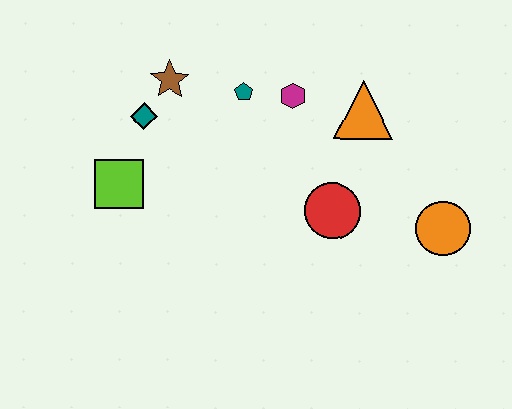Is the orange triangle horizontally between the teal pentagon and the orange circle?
Yes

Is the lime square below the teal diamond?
Yes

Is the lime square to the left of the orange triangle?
Yes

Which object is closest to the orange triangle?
The magenta hexagon is closest to the orange triangle.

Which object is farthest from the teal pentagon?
The orange circle is farthest from the teal pentagon.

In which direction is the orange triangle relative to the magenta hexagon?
The orange triangle is to the right of the magenta hexagon.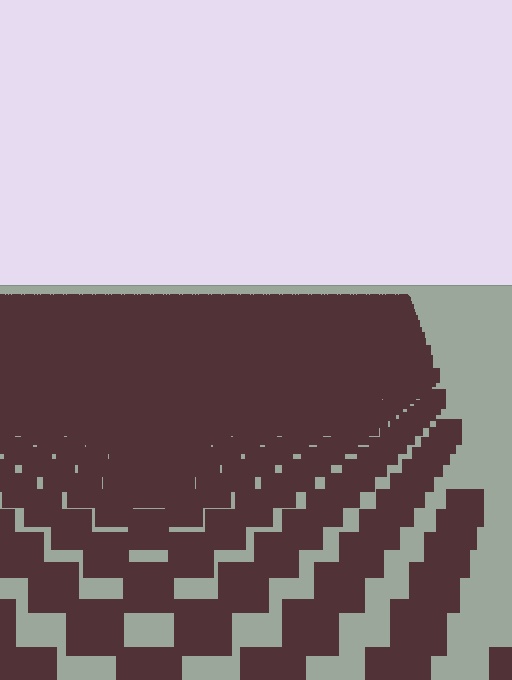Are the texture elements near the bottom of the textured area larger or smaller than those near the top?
Larger. Near the bottom, elements are closer to the viewer and appear at a bigger on-screen size.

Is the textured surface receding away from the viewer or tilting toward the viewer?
The surface is receding away from the viewer. Texture elements get smaller and denser toward the top.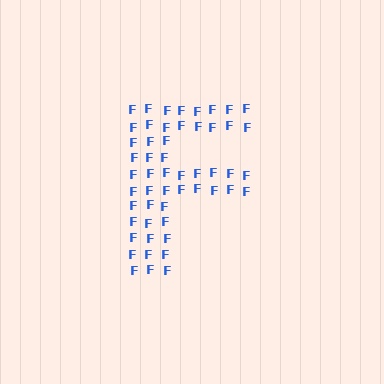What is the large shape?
The large shape is the letter F.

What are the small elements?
The small elements are letter F's.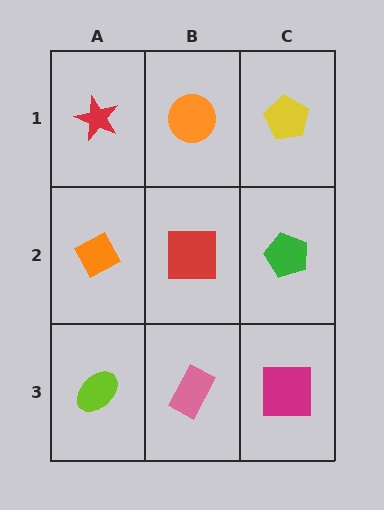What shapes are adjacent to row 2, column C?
A yellow pentagon (row 1, column C), a magenta square (row 3, column C), a red square (row 2, column B).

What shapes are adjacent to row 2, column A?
A red star (row 1, column A), a lime ellipse (row 3, column A), a red square (row 2, column B).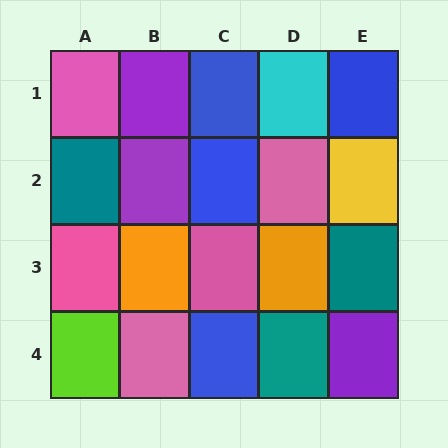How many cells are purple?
3 cells are purple.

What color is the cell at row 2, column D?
Pink.